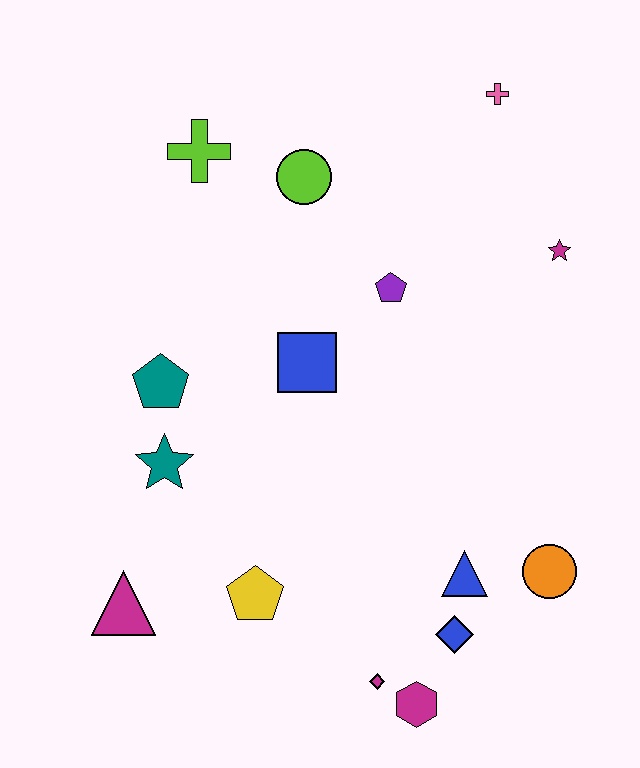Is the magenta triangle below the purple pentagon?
Yes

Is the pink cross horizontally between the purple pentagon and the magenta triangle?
No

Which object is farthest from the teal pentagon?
The pink cross is farthest from the teal pentagon.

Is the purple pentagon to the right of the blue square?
Yes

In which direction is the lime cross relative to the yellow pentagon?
The lime cross is above the yellow pentagon.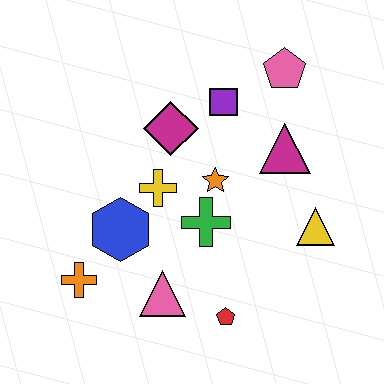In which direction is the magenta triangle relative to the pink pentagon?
The magenta triangle is below the pink pentagon.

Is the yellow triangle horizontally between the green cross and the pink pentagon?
No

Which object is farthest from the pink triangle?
The pink pentagon is farthest from the pink triangle.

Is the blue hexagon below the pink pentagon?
Yes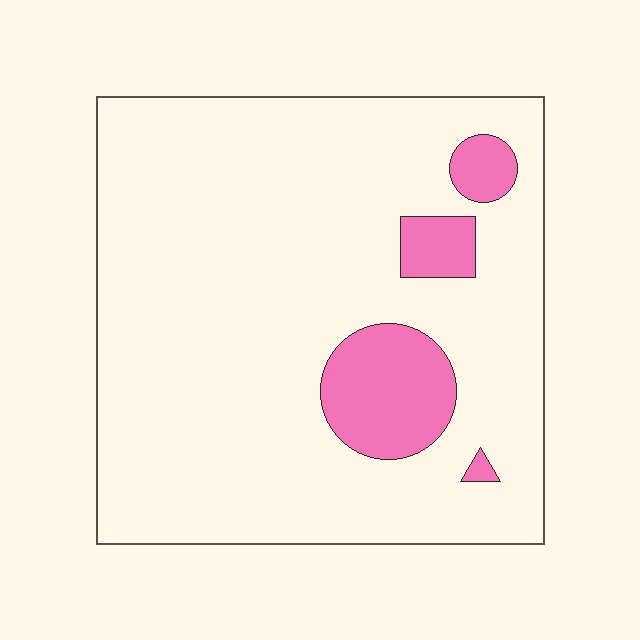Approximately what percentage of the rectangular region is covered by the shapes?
Approximately 10%.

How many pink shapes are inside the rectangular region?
4.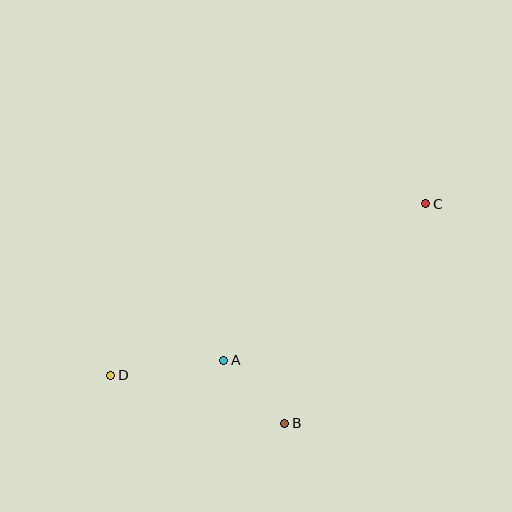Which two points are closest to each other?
Points A and B are closest to each other.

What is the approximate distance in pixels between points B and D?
The distance between B and D is approximately 180 pixels.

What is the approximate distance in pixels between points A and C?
The distance between A and C is approximately 255 pixels.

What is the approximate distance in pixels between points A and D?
The distance between A and D is approximately 114 pixels.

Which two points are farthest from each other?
Points C and D are farthest from each other.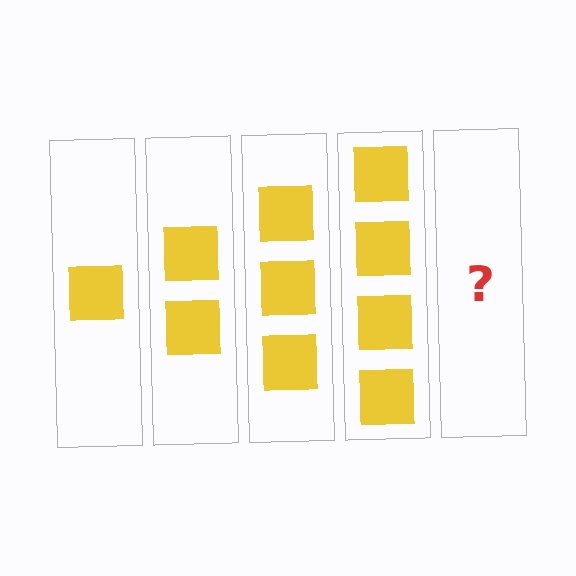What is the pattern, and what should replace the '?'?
The pattern is that each step adds one more square. The '?' should be 5 squares.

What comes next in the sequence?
The next element should be 5 squares.